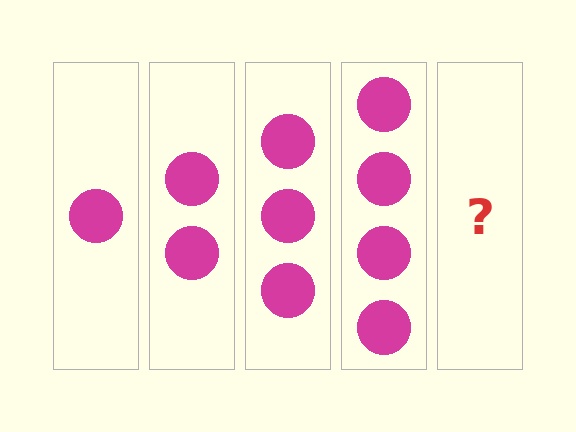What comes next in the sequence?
The next element should be 5 circles.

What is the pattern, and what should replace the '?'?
The pattern is that each step adds one more circle. The '?' should be 5 circles.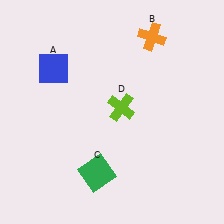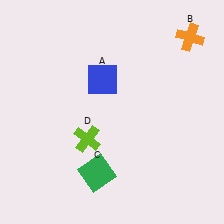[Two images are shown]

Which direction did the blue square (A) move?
The blue square (A) moved right.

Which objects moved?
The objects that moved are: the blue square (A), the orange cross (B), the lime cross (D).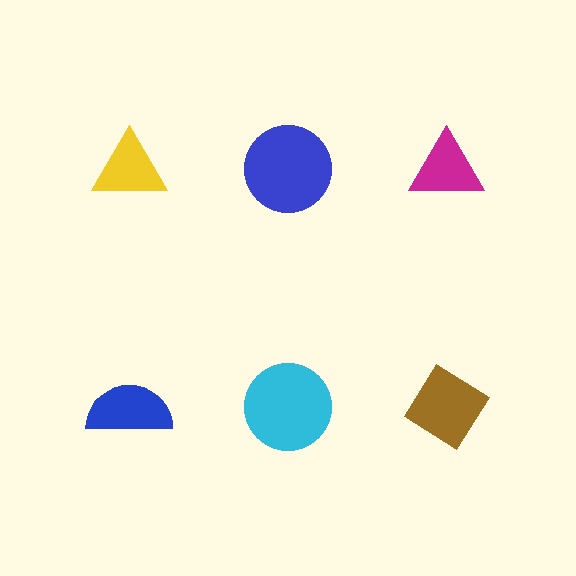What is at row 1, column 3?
A magenta triangle.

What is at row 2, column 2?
A cyan circle.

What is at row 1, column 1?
A yellow triangle.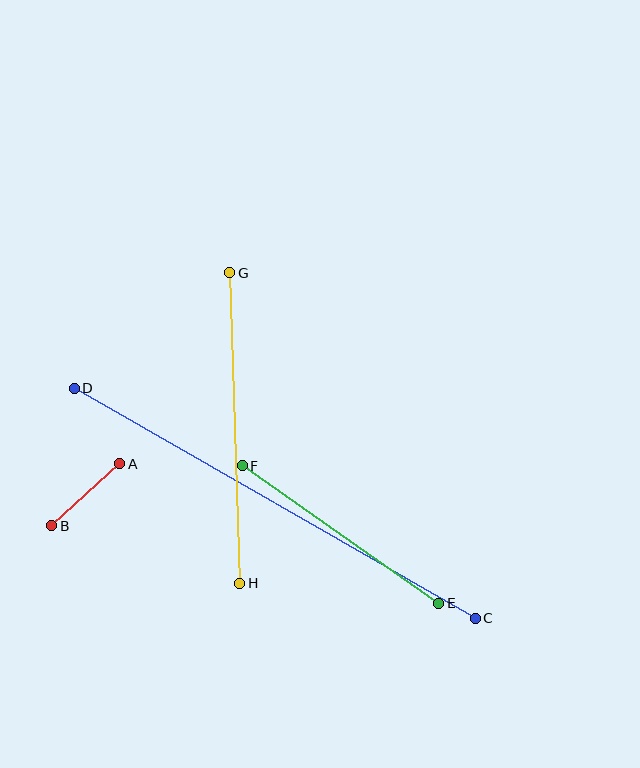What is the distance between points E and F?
The distance is approximately 240 pixels.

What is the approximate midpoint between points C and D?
The midpoint is at approximately (275, 503) pixels.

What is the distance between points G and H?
The distance is approximately 311 pixels.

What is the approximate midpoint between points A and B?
The midpoint is at approximately (86, 495) pixels.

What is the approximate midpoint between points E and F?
The midpoint is at approximately (341, 534) pixels.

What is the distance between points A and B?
The distance is approximately 92 pixels.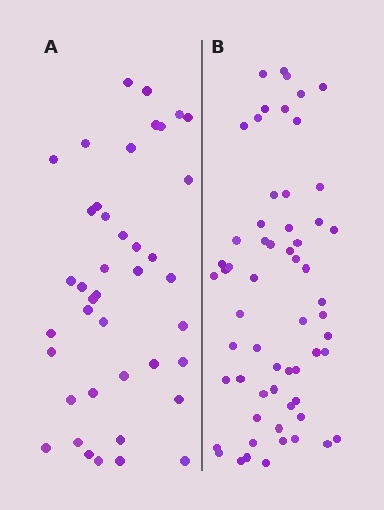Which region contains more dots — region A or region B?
Region B (the right region) has more dots.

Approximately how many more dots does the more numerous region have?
Region B has approximately 20 more dots than region A.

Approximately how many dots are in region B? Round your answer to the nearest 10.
About 60 dots.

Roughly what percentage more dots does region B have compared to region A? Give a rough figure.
About 45% more.